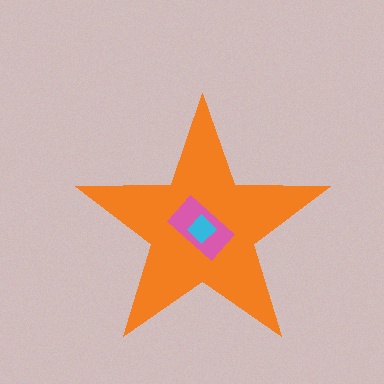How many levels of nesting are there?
3.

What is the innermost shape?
The cyan diamond.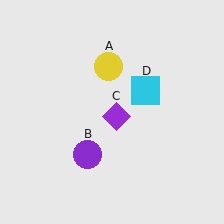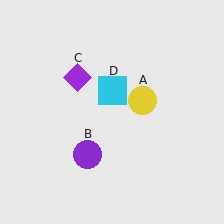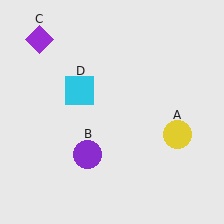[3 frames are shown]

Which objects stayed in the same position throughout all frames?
Purple circle (object B) remained stationary.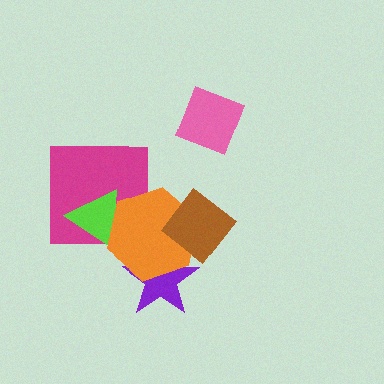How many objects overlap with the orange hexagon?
4 objects overlap with the orange hexagon.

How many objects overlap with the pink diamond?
0 objects overlap with the pink diamond.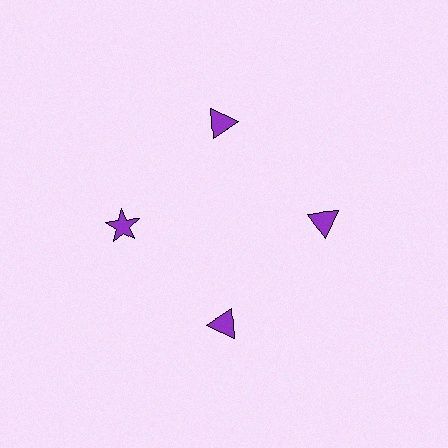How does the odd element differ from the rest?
It has a different shape: star instead of triangle.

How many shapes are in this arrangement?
There are 4 shapes arranged in a ring pattern.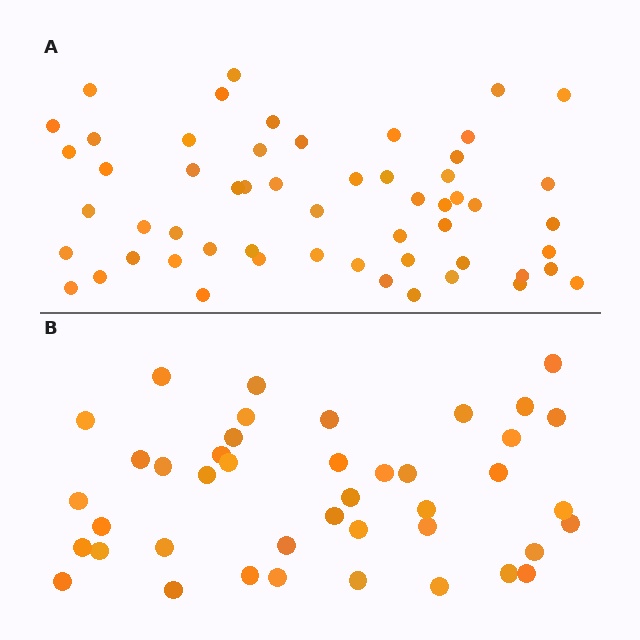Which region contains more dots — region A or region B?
Region A (the top region) has more dots.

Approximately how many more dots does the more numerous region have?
Region A has approximately 15 more dots than region B.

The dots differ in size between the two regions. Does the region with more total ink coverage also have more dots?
No. Region B has more total ink coverage because its dots are larger, but region A actually contains more individual dots. Total area can be misleading — the number of items is what matters here.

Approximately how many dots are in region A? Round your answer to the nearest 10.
About 60 dots. (The exact count is 56, which rounds to 60.)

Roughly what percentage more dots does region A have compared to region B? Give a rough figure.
About 35% more.